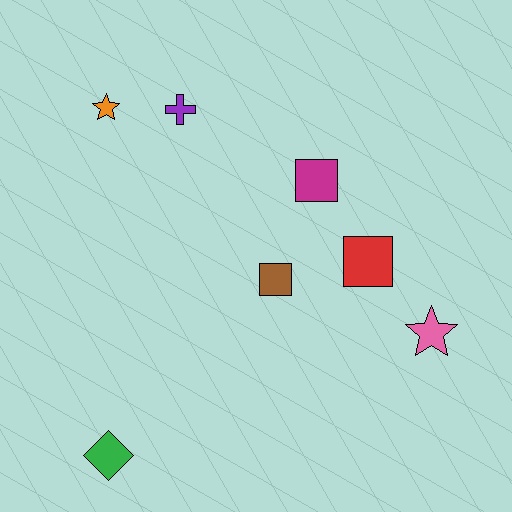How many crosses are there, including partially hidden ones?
There is 1 cross.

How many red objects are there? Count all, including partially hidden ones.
There is 1 red object.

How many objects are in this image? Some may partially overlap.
There are 7 objects.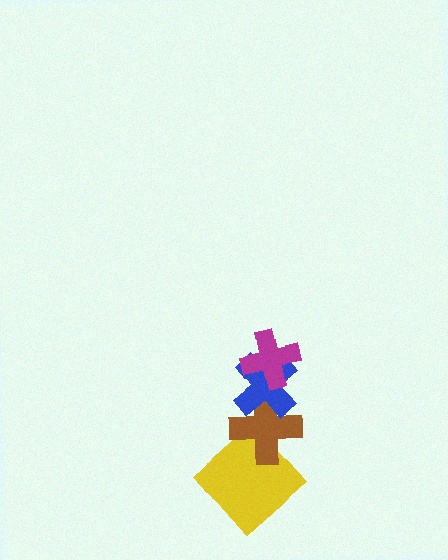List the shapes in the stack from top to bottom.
From top to bottom: the magenta cross, the blue cross, the brown cross, the yellow diamond.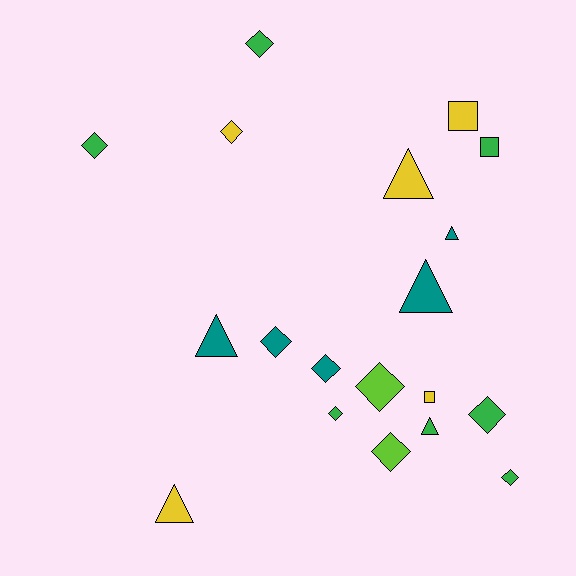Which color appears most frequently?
Green, with 7 objects.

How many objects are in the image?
There are 19 objects.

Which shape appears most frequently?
Diamond, with 10 objects.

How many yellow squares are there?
There are 2 yellow squares.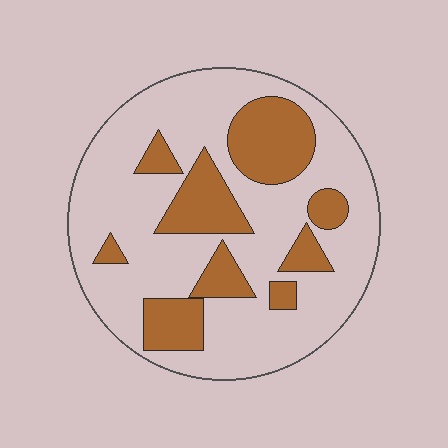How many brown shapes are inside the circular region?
9.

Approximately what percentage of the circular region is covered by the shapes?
Approximately 30%.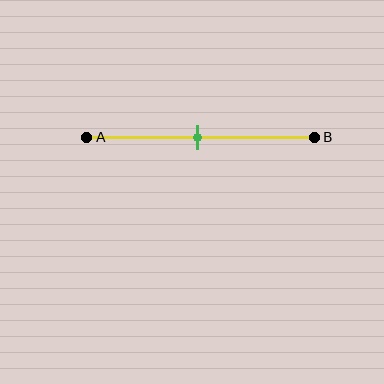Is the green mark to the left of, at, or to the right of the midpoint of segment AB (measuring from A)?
The green mark is approximately at the midpoint of segment AB.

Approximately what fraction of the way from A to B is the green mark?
The green mark is approximately 50% of the way from A to B.